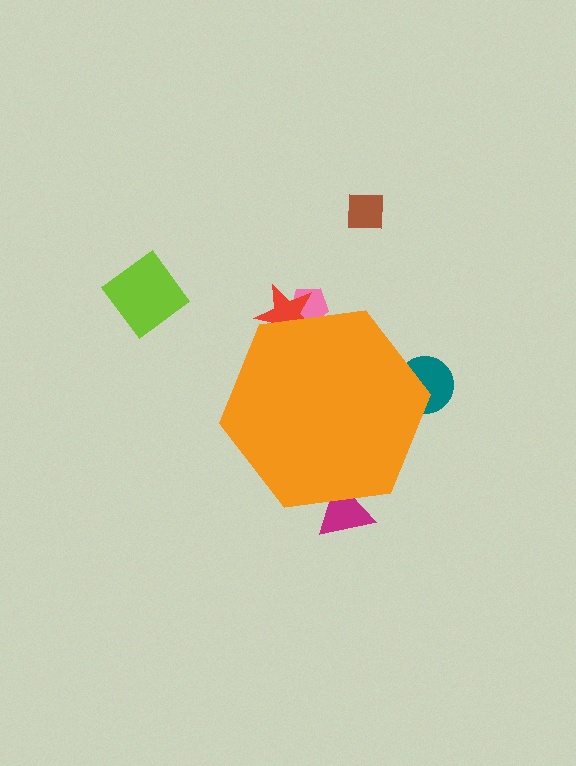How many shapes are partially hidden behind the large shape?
4 shapes are partially hidden.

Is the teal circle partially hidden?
Yes, the teal circle is partially hidden behind the orange hexagon.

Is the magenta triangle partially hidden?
Yes, the magenta triangle is partially hidden behind the orange hexagon.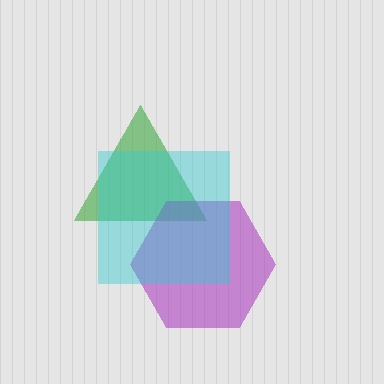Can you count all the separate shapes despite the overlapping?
Yes, there are 3 separate shapes.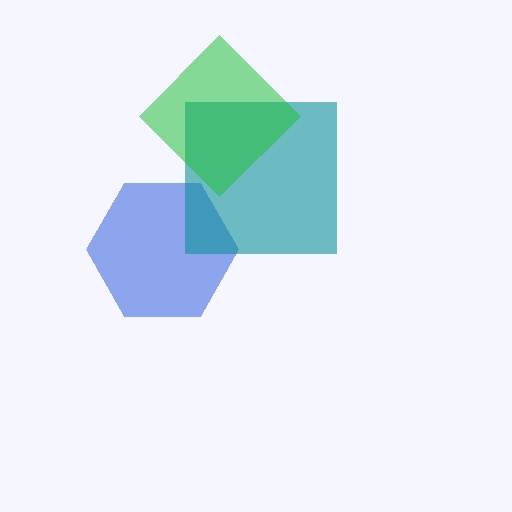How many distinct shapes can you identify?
There are 3 distinct shapes: a blue hexagon, a teal square, a green diamond.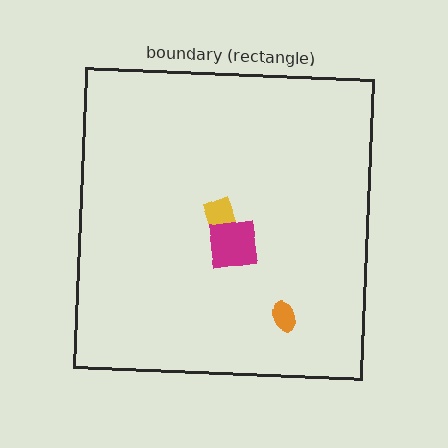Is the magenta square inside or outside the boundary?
Inside.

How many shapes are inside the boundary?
3 inside, 0 outside.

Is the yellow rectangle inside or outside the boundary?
Inside.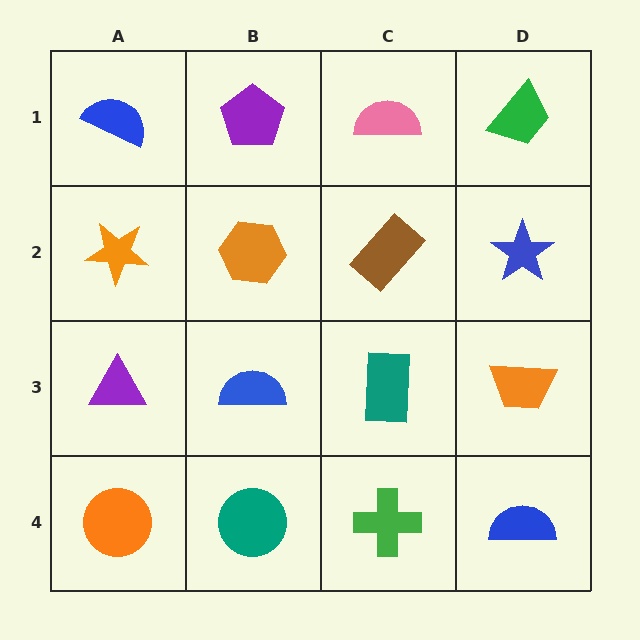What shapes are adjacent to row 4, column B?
A blue semicircle (row 3, column B), an orange circle (row 4, column A), a green cross (row 4, column C).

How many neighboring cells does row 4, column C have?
3.